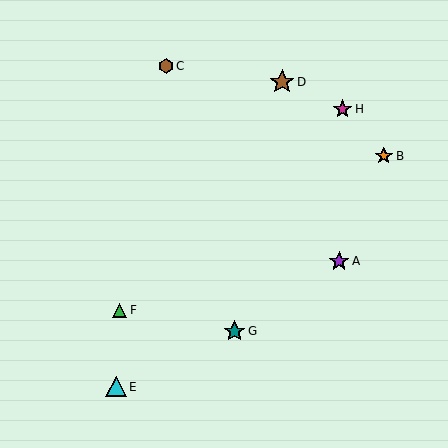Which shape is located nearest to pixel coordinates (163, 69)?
The brown hexagon (labeled C) at (166, 66) is nearest to that location.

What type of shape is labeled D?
Shape D is a brown star.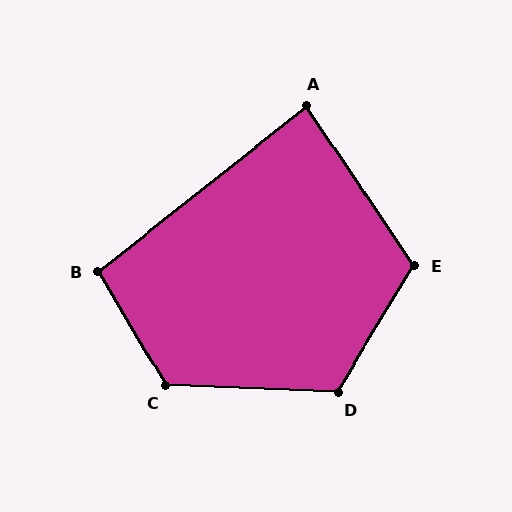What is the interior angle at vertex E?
Approximately 115 degrees (obtuse).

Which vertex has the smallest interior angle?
A, at approximately 86 degrees.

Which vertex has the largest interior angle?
C, at approximately 122 degrees.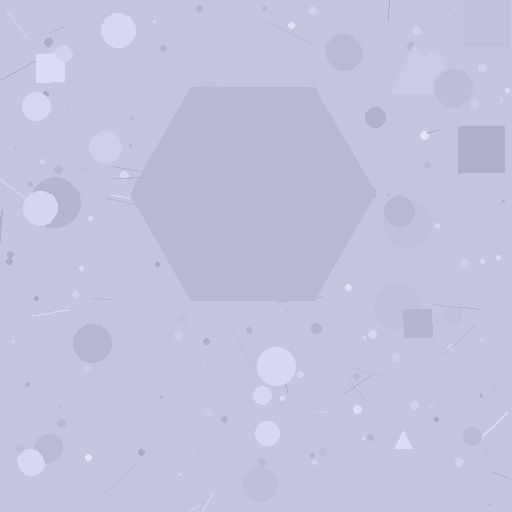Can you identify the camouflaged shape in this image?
The camouflaged shape is a hexagon.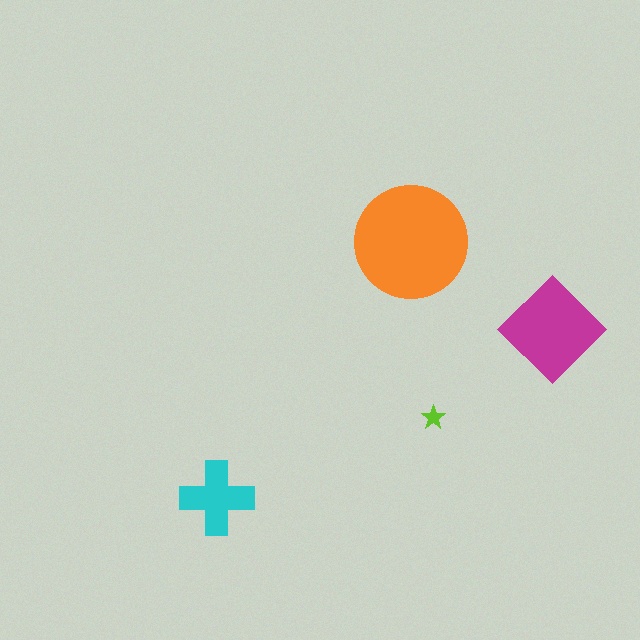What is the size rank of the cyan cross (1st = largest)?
3rd.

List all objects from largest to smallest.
The orange circle, the magenta diamond, the cyan cross, the lime star.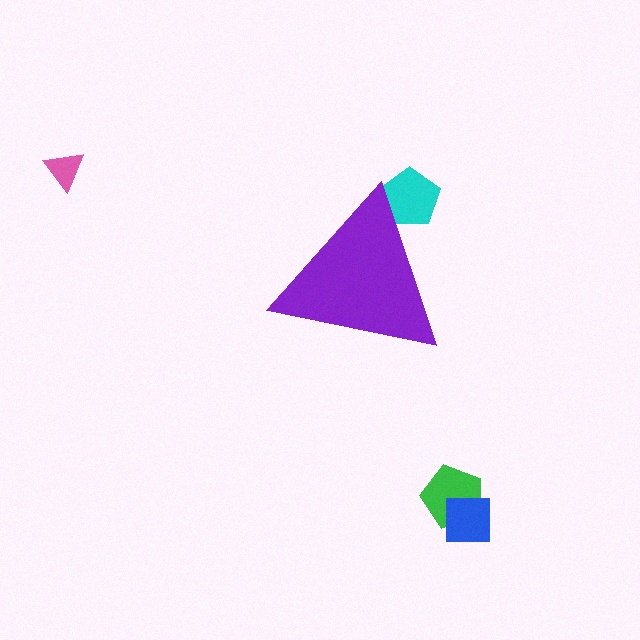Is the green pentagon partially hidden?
No, the green pentagon is fully visible.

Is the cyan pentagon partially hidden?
Yes, the cyan pentagon is partially hidden behind the purple triangle.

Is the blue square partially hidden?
No, the blue square is fully visible.